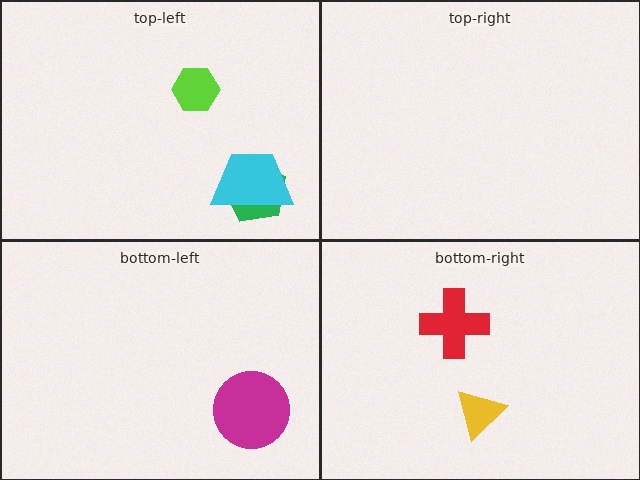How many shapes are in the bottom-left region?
1.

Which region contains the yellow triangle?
The bottom-right region.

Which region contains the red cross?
The bottom-right region.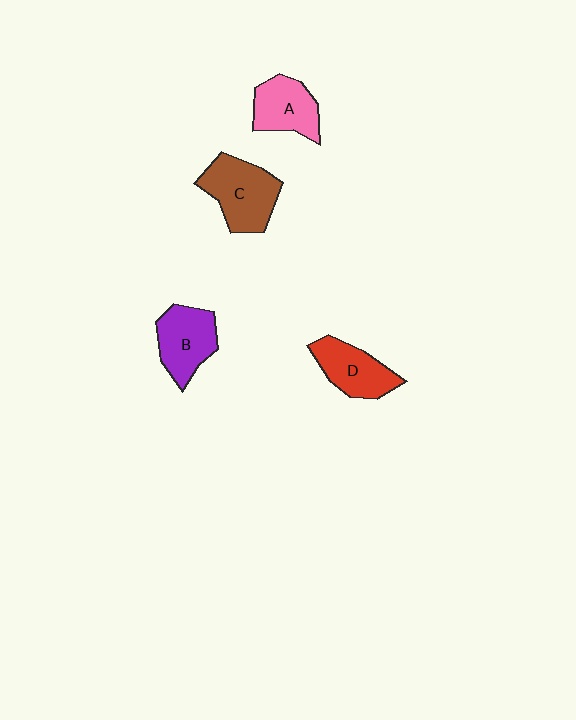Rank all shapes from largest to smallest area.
From largest to smallest: C (brown), B (purple), D (red), A (pink).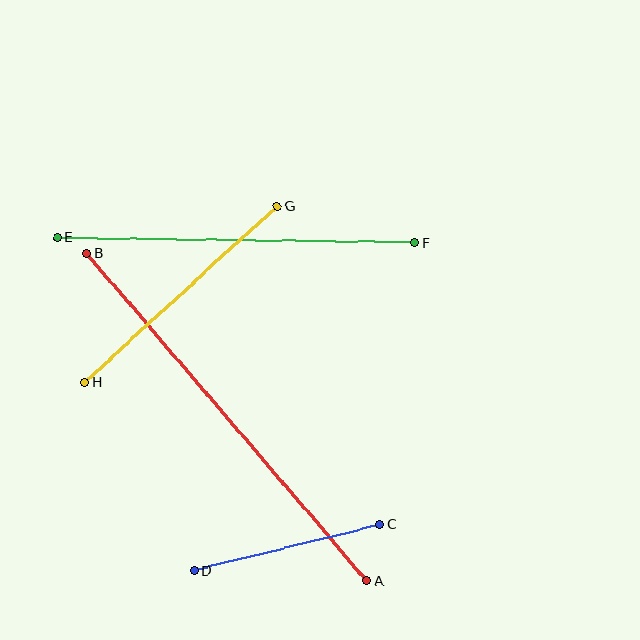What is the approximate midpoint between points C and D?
The midpoint is at approximately (287, 548) pixels.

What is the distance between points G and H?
The distance is approximately 261 pixels.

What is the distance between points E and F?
The distance is approximately 358 pixels.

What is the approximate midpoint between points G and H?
The midpoint is at approximately (181, 294) pixels.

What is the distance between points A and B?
The distance is approximately 431 pixels.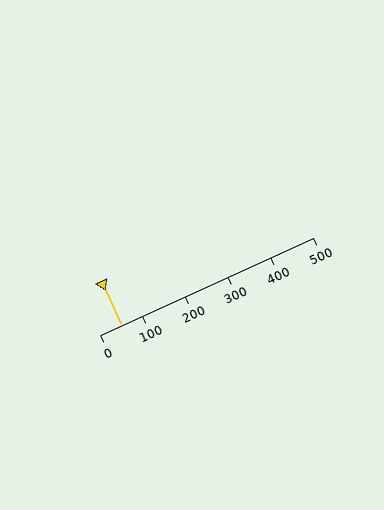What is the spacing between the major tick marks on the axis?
The major ticks are spaced 100 apart.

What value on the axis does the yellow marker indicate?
The marker indicates approximately 50.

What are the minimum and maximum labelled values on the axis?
The axis runs from 0 to 500.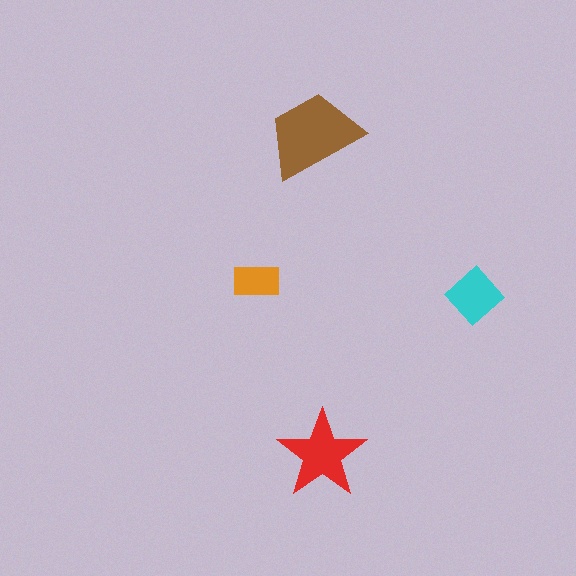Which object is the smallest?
The orange rectangle.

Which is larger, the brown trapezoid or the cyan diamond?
The brown trapezoid.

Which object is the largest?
The brown trapezoid.